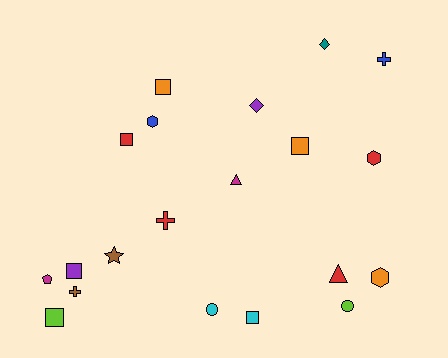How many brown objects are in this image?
There are 2 brown objects.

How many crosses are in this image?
There are 3 crosses.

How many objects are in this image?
There are 20 objects.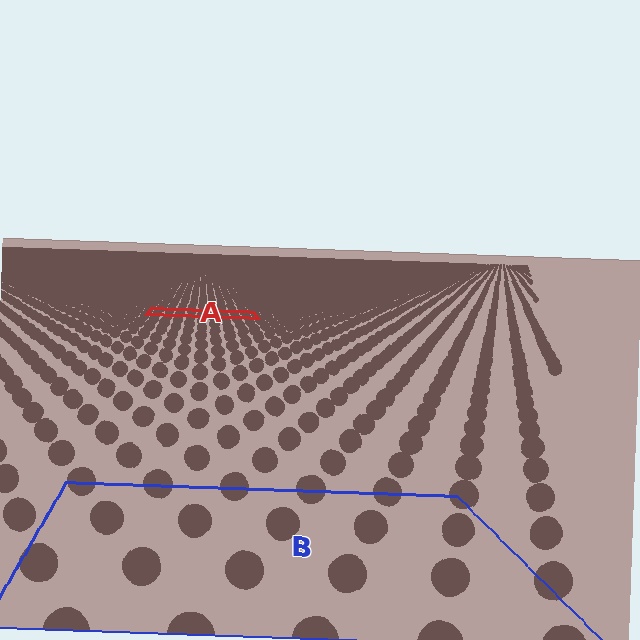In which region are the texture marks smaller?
The texture marks are smaller in region A, because it is farther away.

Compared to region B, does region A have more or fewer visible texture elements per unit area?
Region A has more texture elements per unit area — they are packed more densely because it is farther away.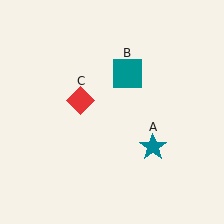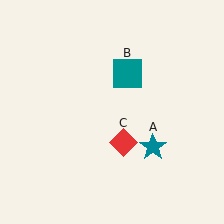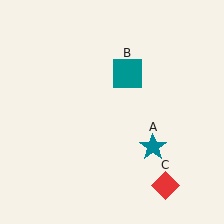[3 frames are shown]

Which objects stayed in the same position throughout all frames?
Teal star (object A) and teal square (object B) remained stationary.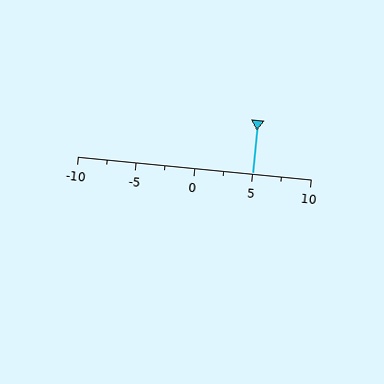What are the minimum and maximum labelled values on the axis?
The axis runs from -10 to 10.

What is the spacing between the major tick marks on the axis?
The major ticks are spaced 5 apart.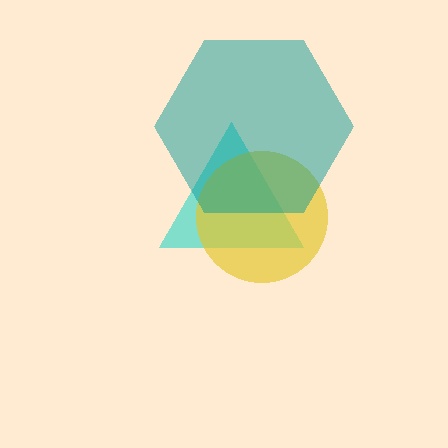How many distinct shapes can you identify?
There are 3 distinct shapes: a cyan triangle, a yellow circle, a teal hexagon.